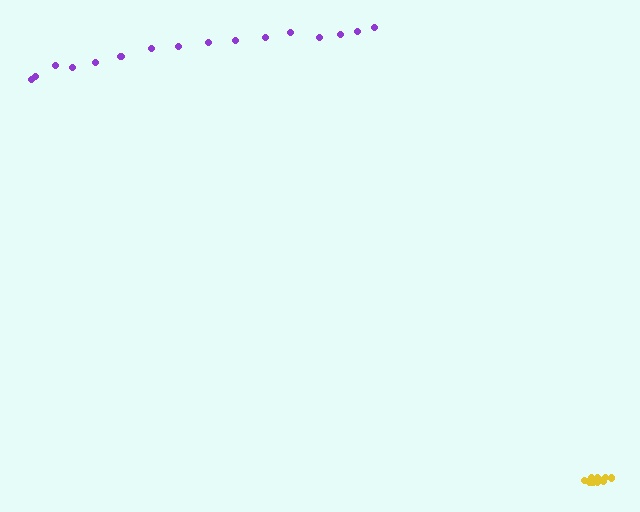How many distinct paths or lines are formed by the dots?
There are 2 distinct paths.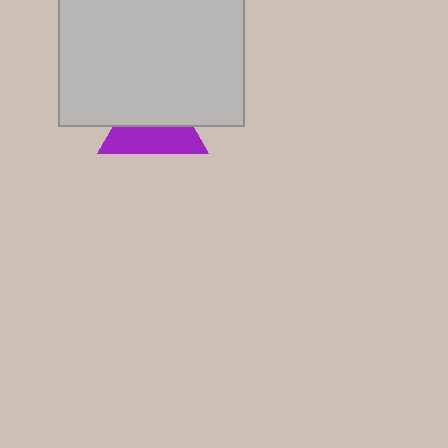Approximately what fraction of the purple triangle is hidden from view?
Roughly 54% of the purple triangle is hidden behind the light gray rectangle.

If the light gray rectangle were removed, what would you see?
You would see the complete purple triangle.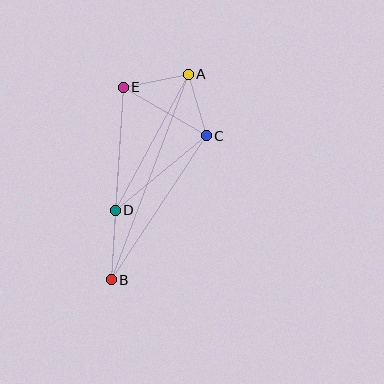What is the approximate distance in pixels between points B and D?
The distance between B and D is approximately 70 pixels.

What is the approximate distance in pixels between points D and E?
The distance between D and E is approximately 123 pixels.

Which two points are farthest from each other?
Points A and B are farthest from each other.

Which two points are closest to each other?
Points A and C are closest to each other.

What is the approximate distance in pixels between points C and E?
The distance between C and E is approximately 96 pixels.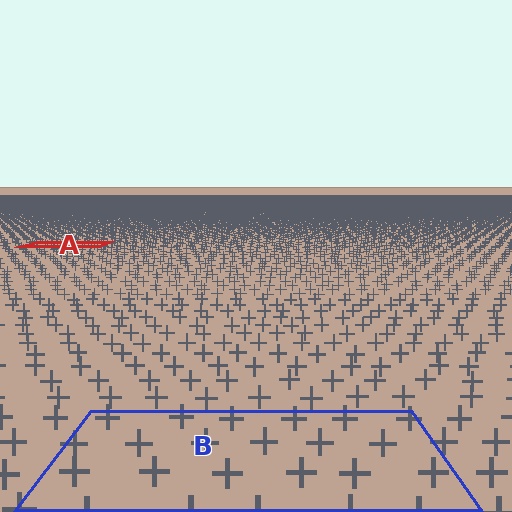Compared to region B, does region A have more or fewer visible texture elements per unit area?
Region A has more texture elements per unit area — they are packed more densely because it is farther away.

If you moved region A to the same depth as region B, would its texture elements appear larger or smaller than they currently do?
They would appear larger. At a closer depth, the same texture elements are projected at a bigger on-screen size.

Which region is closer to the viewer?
Region B is closer. The texture elements there are larger and more spread out.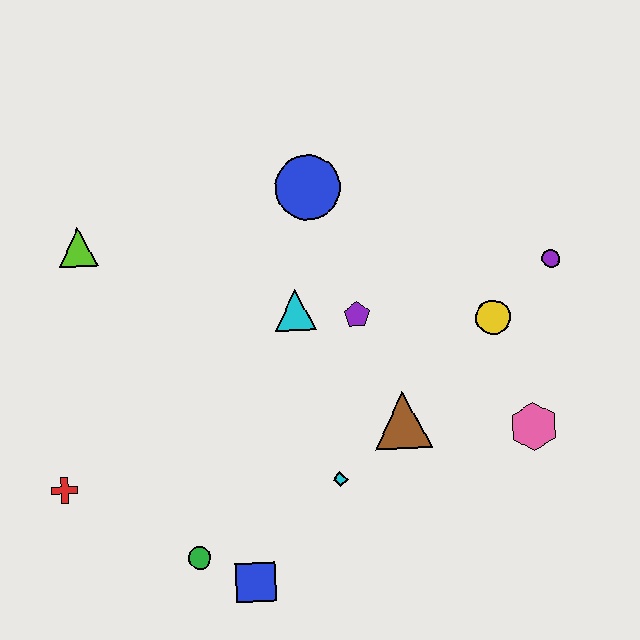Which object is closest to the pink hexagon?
The yellow circle is closest to the pink hexagon.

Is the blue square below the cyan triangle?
Yes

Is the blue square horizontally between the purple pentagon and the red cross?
Yes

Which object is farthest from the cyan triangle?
The red cross is farthest from the cyan triangle.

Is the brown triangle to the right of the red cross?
Yes